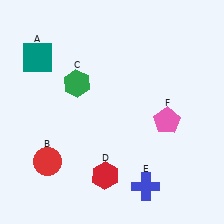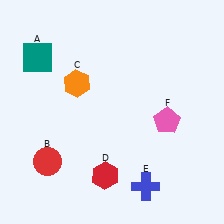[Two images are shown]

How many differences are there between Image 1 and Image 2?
There is 1 difference between the two images.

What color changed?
The hexagon (C) changed from green in Image 1 to orange in Image 2.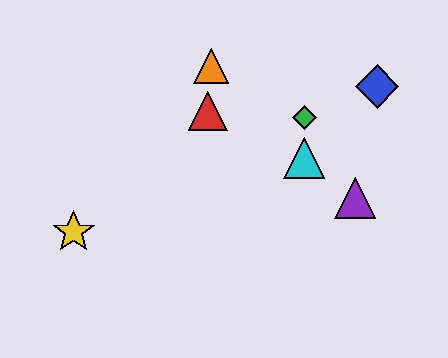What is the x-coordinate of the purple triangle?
The purple triangle is at x≈355.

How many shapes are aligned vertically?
2 shapes (the green diamond, the cyan triangle) are aligned vertically.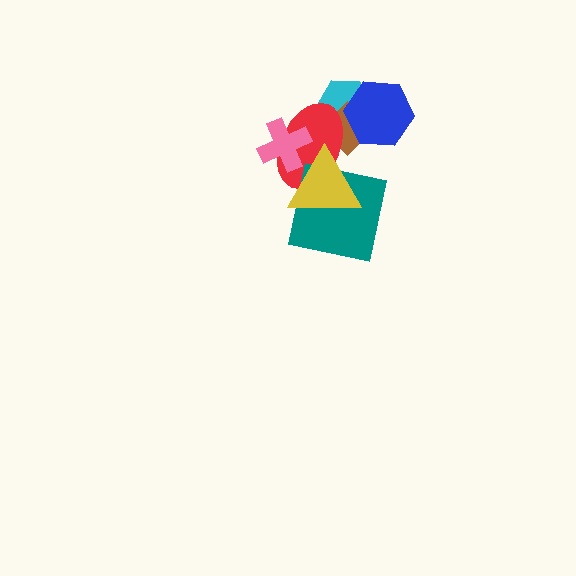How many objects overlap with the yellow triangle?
4 objects overlap with the yellow triangle.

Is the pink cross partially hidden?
Yes, it is partially covered by another shape.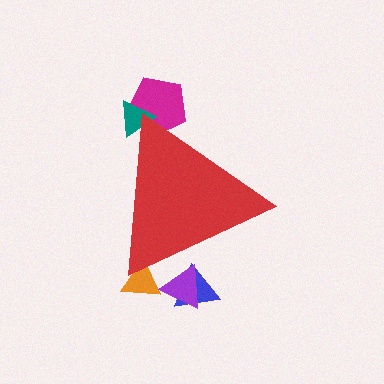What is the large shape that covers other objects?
A red triangle.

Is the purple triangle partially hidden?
Yes, the purple triangle is partially hidden behind the red triangle.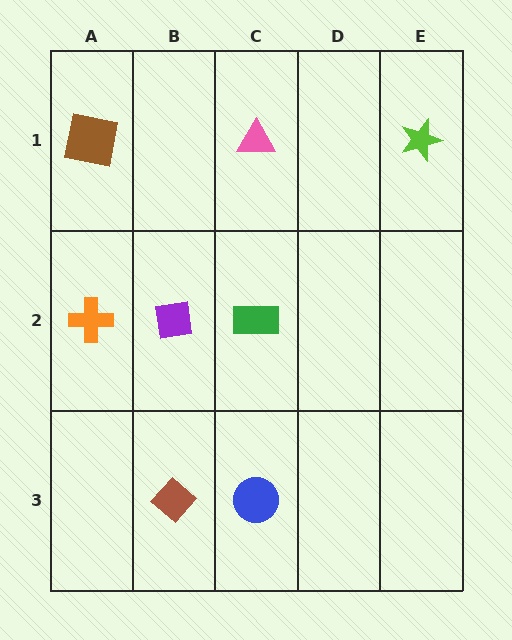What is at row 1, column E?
A lime star.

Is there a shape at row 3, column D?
No, that cell is empty.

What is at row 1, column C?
A pink triangle.